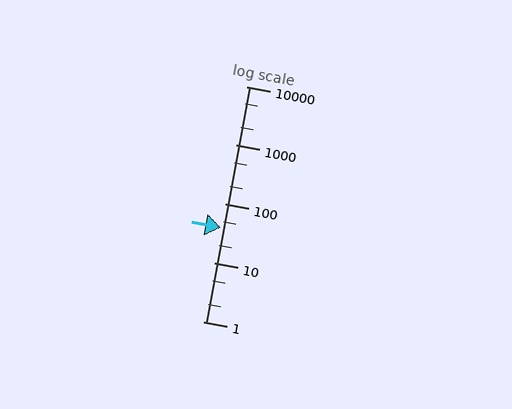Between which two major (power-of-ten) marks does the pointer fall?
The pointer is between 10 and 100.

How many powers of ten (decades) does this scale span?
The scale spans 4 decades, from 1 to 10000.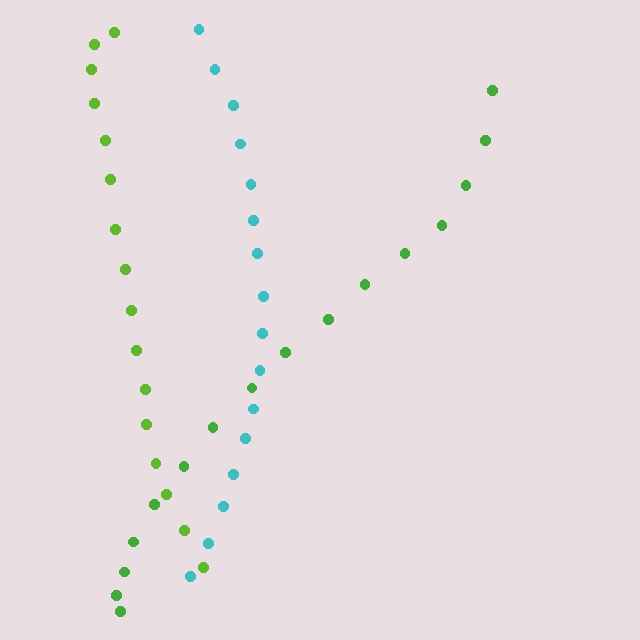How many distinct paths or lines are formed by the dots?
There are 3 distinct paths.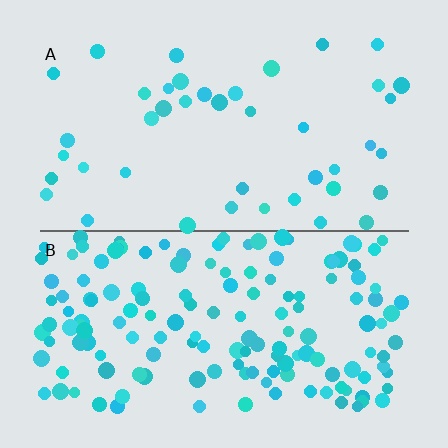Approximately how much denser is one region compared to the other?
Approximately 3.6× — region B over region A.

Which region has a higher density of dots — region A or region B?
B (the bottom).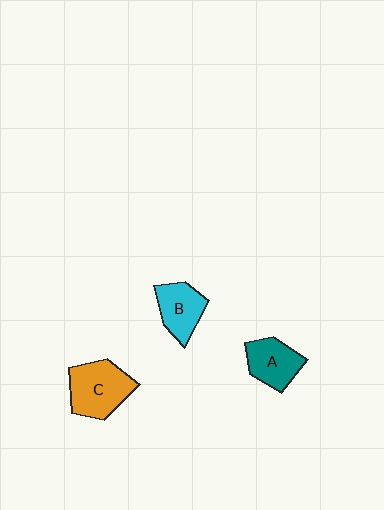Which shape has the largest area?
Shape C (orange).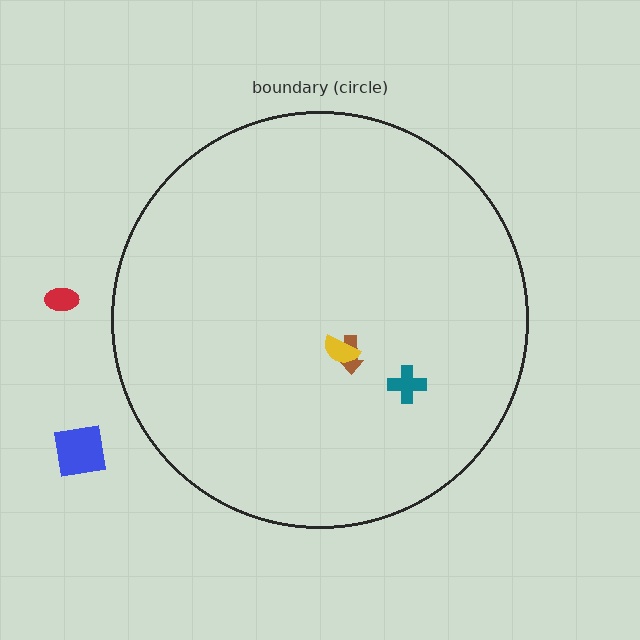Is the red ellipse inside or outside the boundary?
Outside.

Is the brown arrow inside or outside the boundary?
Inside.